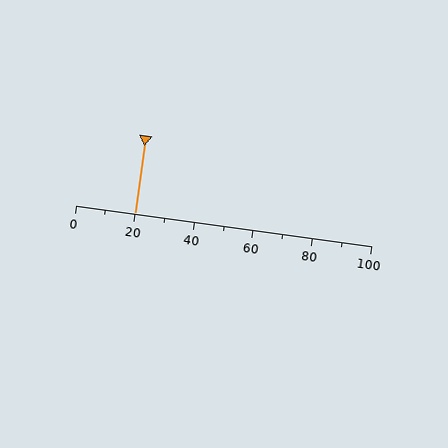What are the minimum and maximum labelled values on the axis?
The axis runs from 0 to 100.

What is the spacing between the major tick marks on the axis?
The major ticks are spaced 20 apart.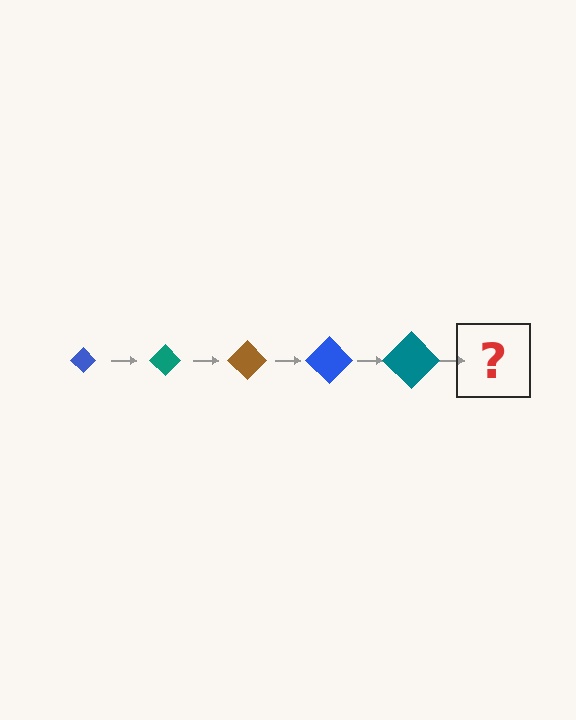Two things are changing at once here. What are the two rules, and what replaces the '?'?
The two rules are that the diamond grows larger each step and the color cycles through blue, teal, and brown. The '?' should be a brown diamond, larger than the previous one.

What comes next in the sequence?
The next element should be a brown diamond, larger than the previous one.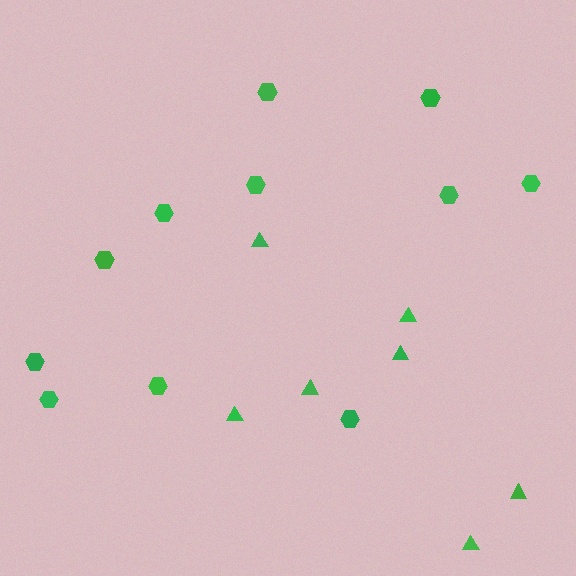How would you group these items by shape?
There are 2 groups: one group of triangles (7) and one group of hexagons (11).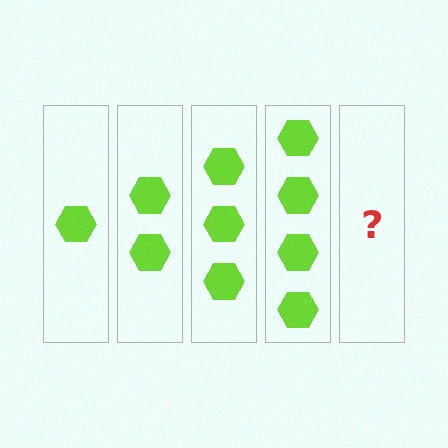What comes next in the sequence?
The next element should be 5 hexagons.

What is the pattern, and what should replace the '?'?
The pattern is that each step adds one more hexagon. The '?' should be 5 hexagons.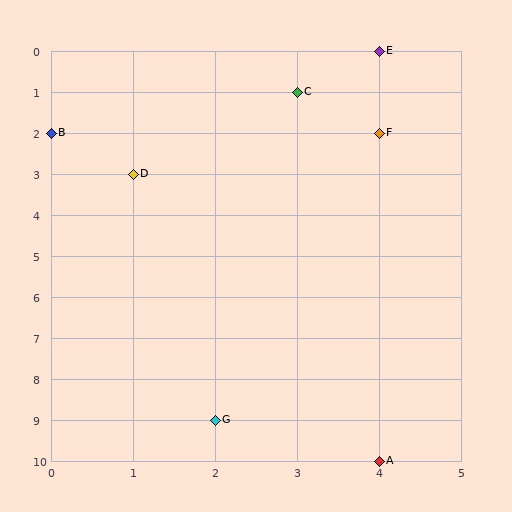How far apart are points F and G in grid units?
Points F and G are 2 columns and 7 rows apart (about 7.3 grid units diagonally).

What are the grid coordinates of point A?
Point A is at grid coordinates (4, 10).